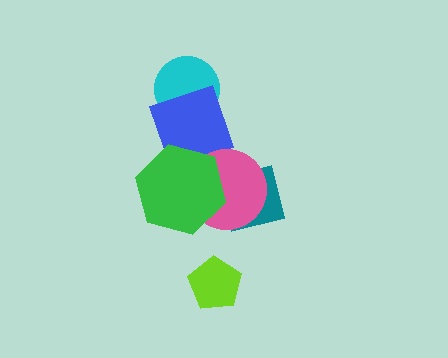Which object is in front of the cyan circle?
The blue square is in front of the cyan circle.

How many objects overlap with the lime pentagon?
0 objects overlap with the lime pentagon.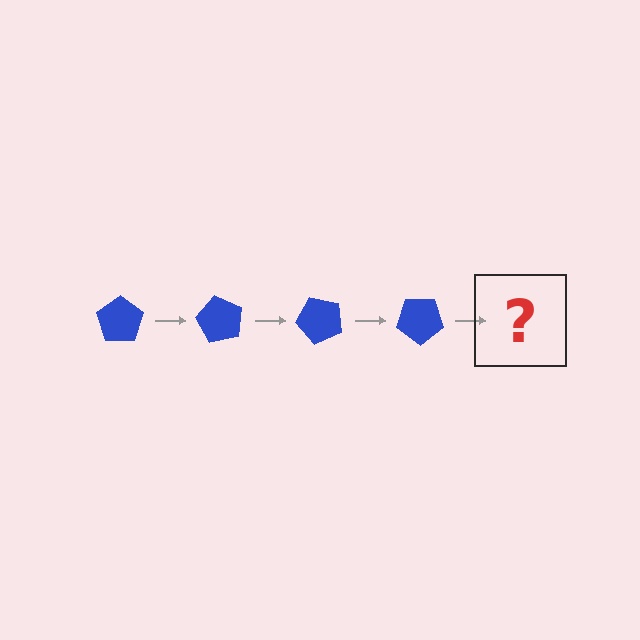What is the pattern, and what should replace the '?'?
The pattern is that the pentagon rotates 60 degrees each step. The '?' should be a blue pentagon rotated 240 degrees.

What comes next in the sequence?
The next element should be a blue pentagon rotated 240 degrees.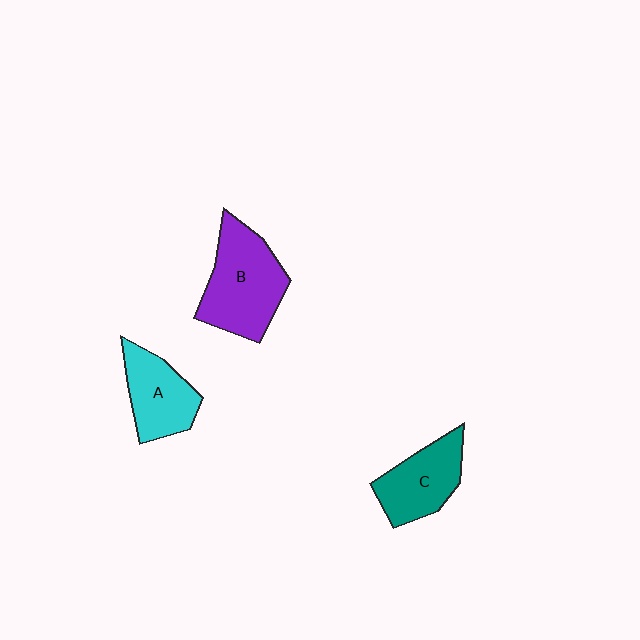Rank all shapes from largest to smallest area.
From largest to smallest: B (purple), C (teal), A (cyan).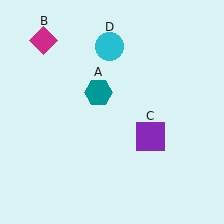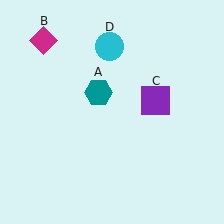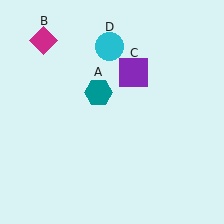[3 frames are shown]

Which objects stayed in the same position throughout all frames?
Teal hexagon (object A) and magenta diamond (object B) and cyan circle (object D) remained stationary.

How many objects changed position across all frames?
1 object changed position: purple square (object C).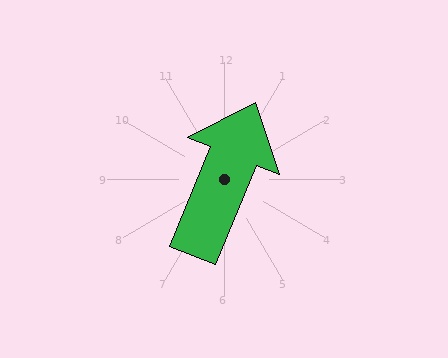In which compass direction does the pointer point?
North.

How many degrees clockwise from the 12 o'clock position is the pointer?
Approximately 22 degrees.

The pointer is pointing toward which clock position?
Roughly 1 o'clock.